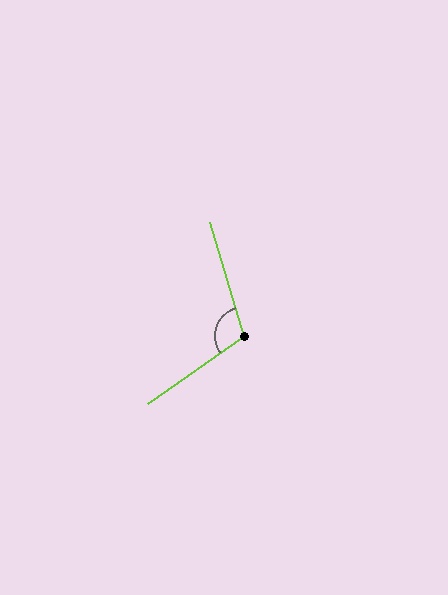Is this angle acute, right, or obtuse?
It is obtuse.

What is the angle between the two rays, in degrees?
Approximately 109 degrees.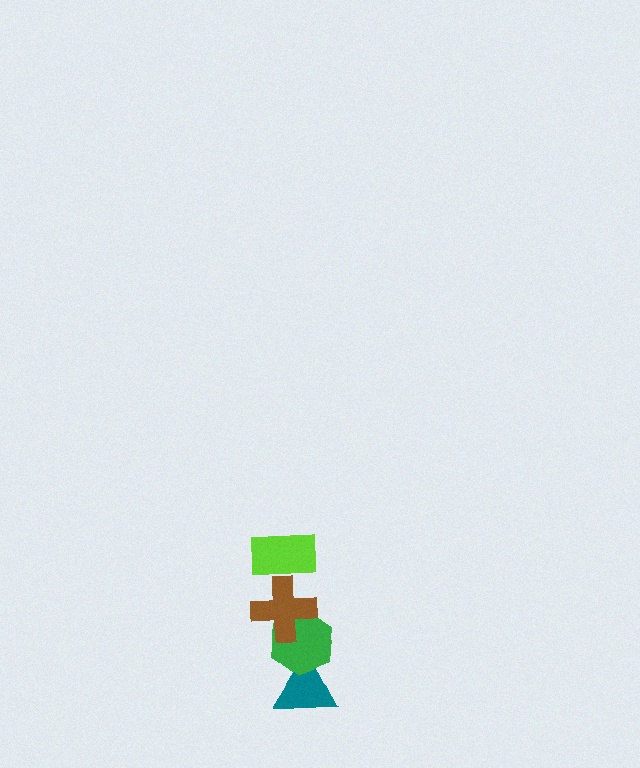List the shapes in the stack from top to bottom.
From top to bottom: the lime rectangle, the brown cross, the green hexagon, the teal triangle.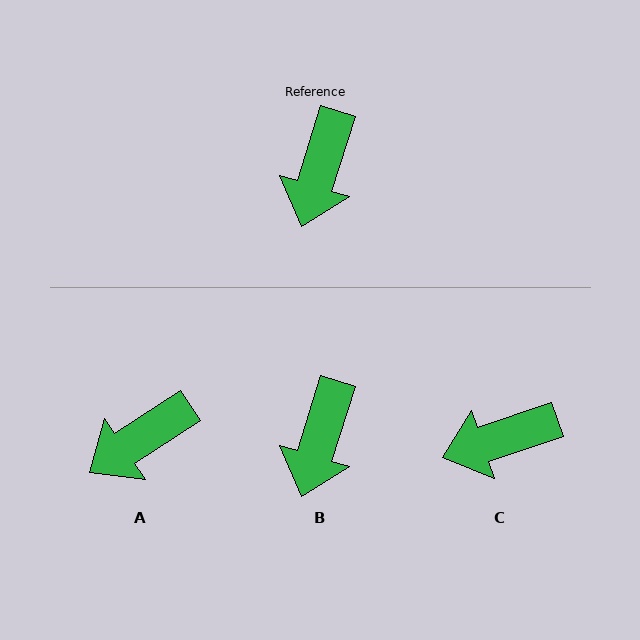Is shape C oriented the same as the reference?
No, it is off by about 54 degrees.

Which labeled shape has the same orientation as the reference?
B.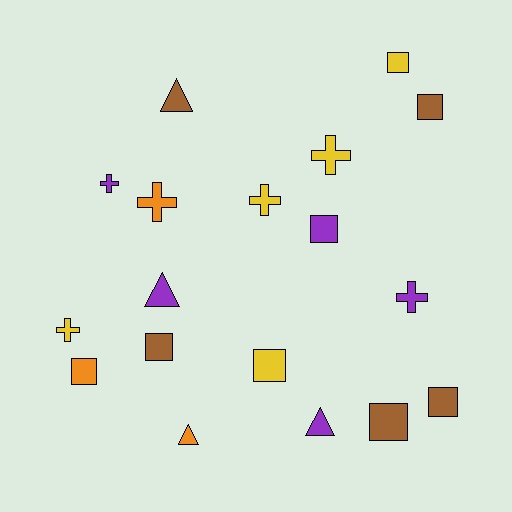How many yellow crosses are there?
There are 3 yellow crosses.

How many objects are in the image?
There are 18 objects.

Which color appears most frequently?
Purple, with 5 objects.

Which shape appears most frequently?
Square, with 8 objects.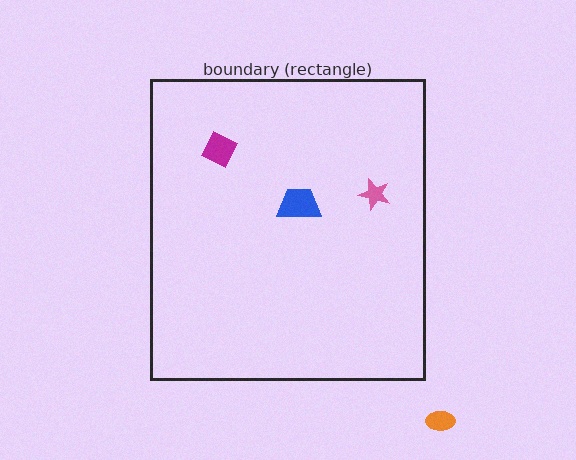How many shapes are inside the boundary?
3 inside, 1 outside.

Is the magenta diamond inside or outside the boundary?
Inside.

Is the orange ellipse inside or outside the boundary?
Outside.